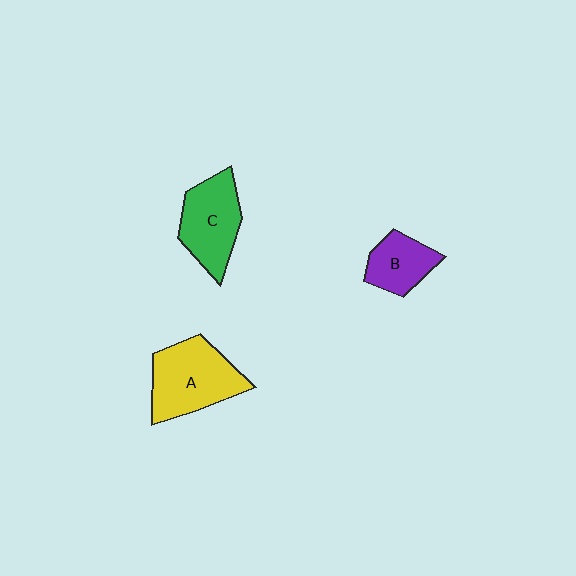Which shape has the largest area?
Shape A (yellow).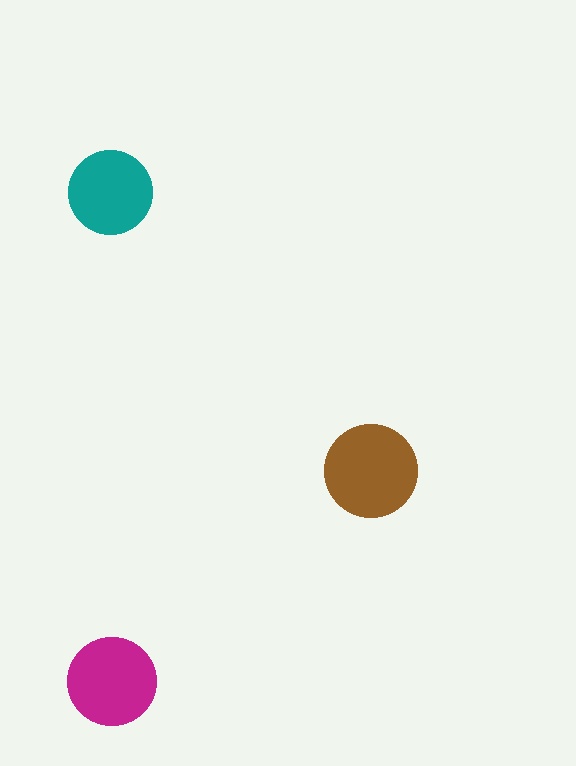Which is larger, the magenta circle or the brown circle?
The brown one.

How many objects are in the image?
There are 3 objects in the image.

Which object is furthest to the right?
The brown circle is rightmost.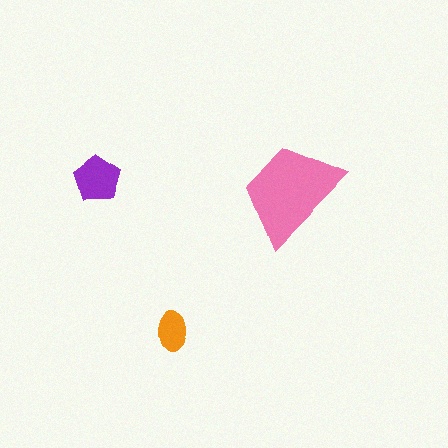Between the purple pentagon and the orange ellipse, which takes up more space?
The purple pentagon.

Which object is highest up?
The purple pentagon is topmost.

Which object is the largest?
The pink trapezoid.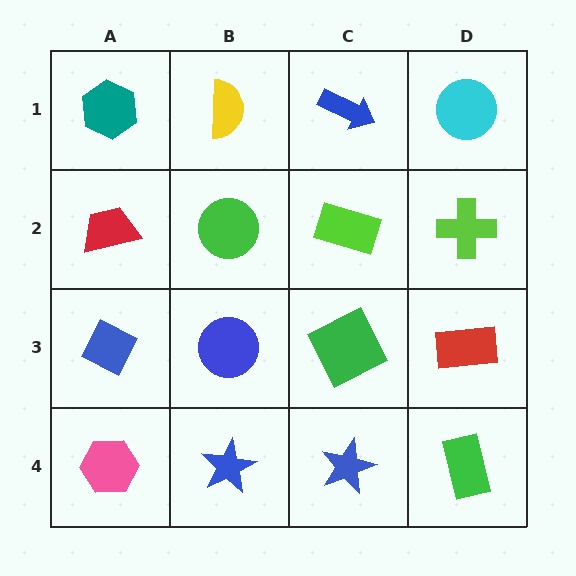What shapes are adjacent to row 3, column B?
A green circle (row 2, column B), a blue star (row 4, column B), a blue diamond (row 3, column A), a green square (row 3, column C).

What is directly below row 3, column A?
A pink hexagon.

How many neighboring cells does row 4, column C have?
3.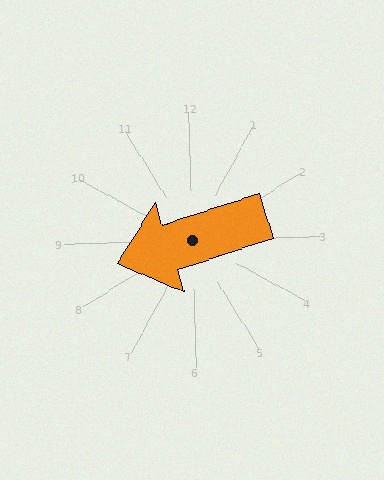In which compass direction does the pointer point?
West.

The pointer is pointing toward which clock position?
Roughly 8 o'clock.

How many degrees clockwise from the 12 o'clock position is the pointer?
Approximately 254 degrees.